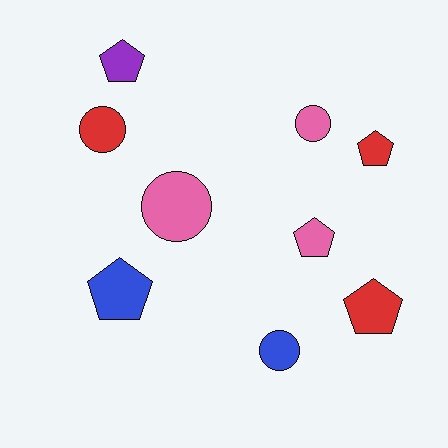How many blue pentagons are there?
There is 1 blue pentagon.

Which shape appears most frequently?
Pentagon, with 5 objects.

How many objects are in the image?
There are 9 objects.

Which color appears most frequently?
Red, with 3 objects.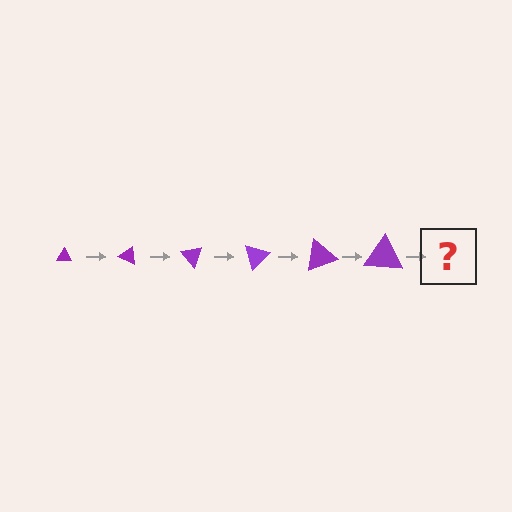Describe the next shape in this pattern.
It should be a triangle, larger than the previous one and rotated 150 degrees from the start.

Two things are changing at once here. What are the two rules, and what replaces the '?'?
The two rules are that the triangle grows larger each step and it rotates 25 degrees each step. The '?' should be a triangle, larger than the previous one and rotated 150 degrees from the start.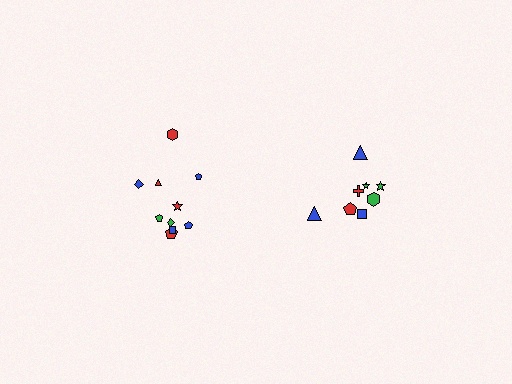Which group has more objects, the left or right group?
The left group.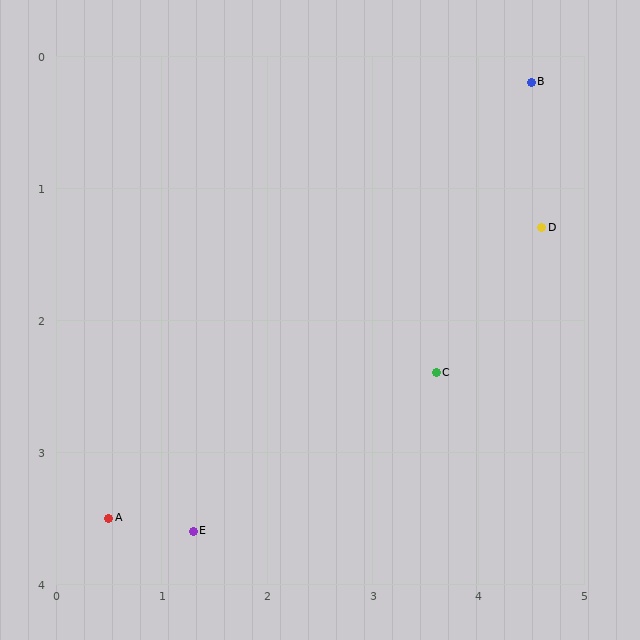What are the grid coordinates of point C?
Point C is at approximately (3.6, 2.4).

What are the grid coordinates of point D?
Point D is at approximately (4.6, 1.3).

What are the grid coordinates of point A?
Point A is at approximately (0.5, 3.5).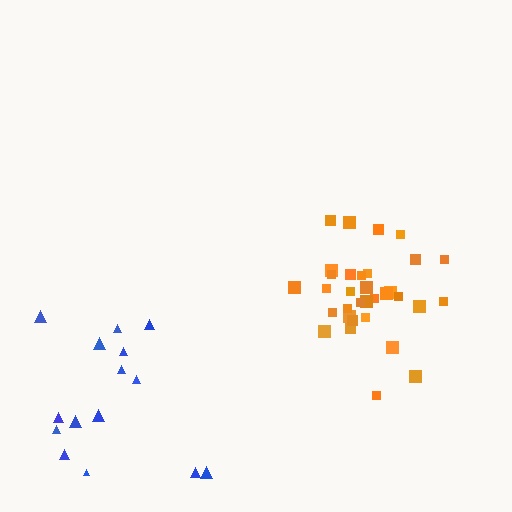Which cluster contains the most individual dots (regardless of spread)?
Orange (34).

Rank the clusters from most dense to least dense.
orange, blue.